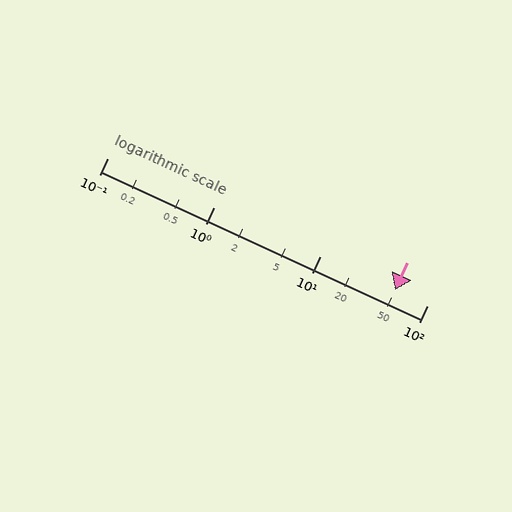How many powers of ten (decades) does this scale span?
The scale spans 3 decades, from 0.1 to 100.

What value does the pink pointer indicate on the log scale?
The pointer indicates approximately 50.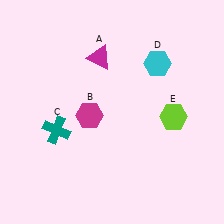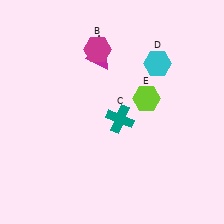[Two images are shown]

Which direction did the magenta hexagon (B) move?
The magenta hexagon (B) moved up.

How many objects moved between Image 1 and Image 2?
3 objects moved between the two images.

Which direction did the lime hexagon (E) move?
The lime hexagon (E) moved left.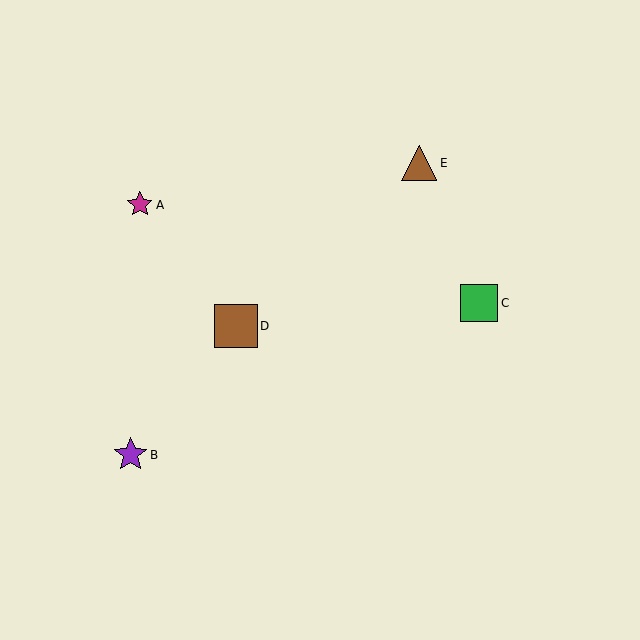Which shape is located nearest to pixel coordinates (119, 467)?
The purple star (labeled B) at (131, 455) is nearest to that location.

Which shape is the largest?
The brown square (labeled D) is the largest.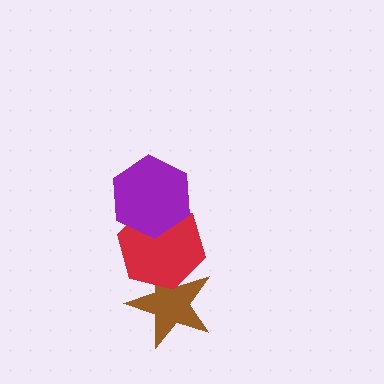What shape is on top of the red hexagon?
The purple hexagon is on top of the red hexagon.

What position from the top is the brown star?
The brown star is 3rd from the top.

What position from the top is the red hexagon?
The red hexagon is 2nd from the top.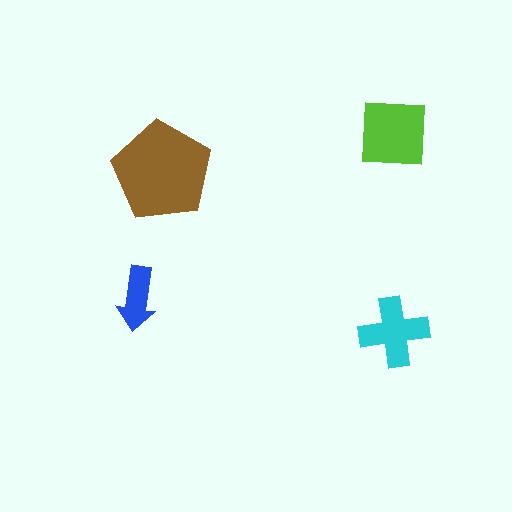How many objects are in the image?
There are 4 objects in the image.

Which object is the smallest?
The blue arrow.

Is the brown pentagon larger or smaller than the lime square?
Larger.